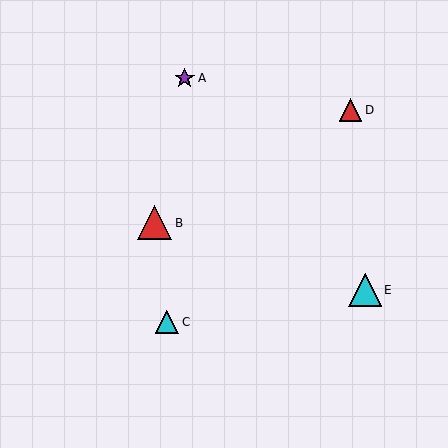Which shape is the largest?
The red triangle (labeled B) is the largest.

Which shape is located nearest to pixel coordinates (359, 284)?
The cyan triangle (labeled E) at (365, 290) is nearest to that location.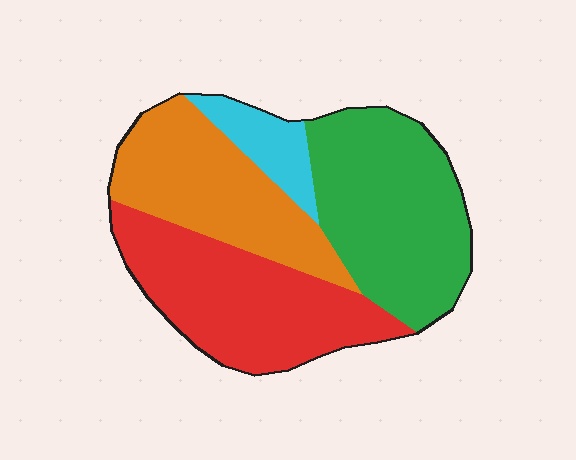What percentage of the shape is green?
Green takes up about one third (1/3) of the shape.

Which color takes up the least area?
Cyan, at roughly 10%.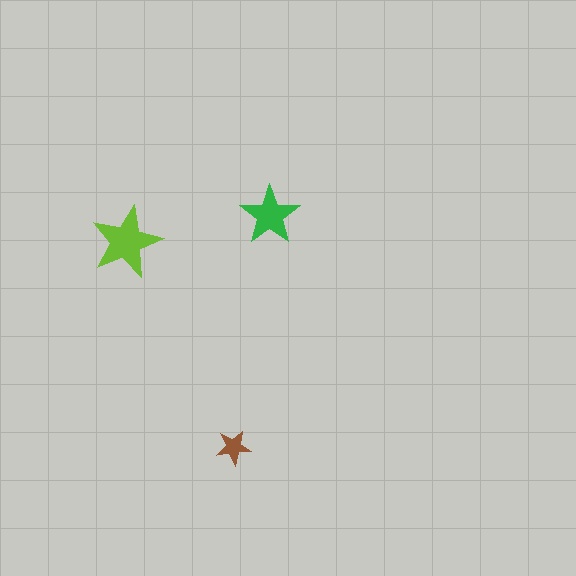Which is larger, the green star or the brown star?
The green one.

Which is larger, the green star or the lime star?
The lime one.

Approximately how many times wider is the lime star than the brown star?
About 2 times wider.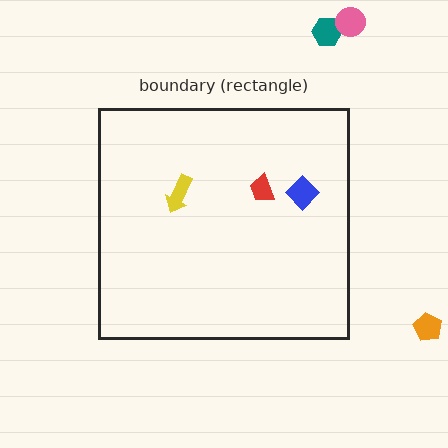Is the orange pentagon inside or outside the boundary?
Outside.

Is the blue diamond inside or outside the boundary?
Inside.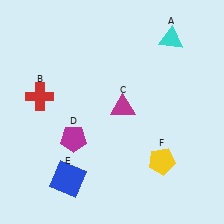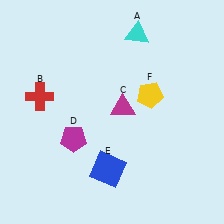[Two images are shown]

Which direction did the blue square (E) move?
The blue square (E) moved right.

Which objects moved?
The objects that moved are: the cyan triangle (A), the blue square (E), the yellow pentagon (F).